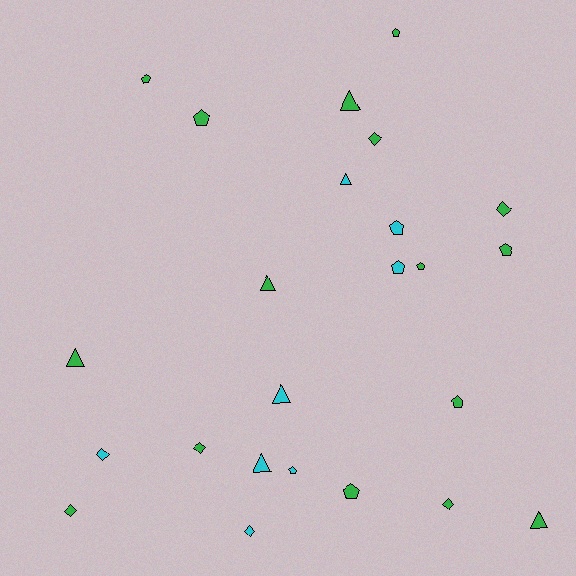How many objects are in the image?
There are 24 objects.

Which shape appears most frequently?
Pentagon, with 10 objects.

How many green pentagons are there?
There are 7 green pentagons.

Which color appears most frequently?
Green, with 16 objects.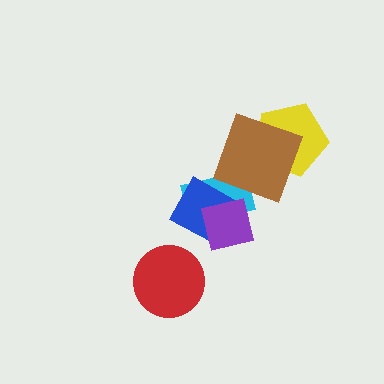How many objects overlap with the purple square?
2 objects overlap with the purple square.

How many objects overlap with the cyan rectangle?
3 objects overlap with the cyan rectangle.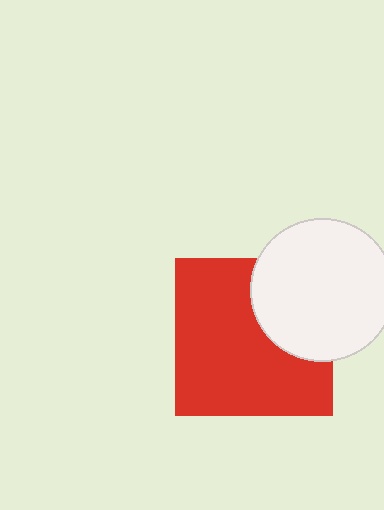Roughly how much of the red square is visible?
Most of it is visible (roughly 70%).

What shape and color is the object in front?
The object in front is a white circle.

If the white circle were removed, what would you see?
You would see the complete red square.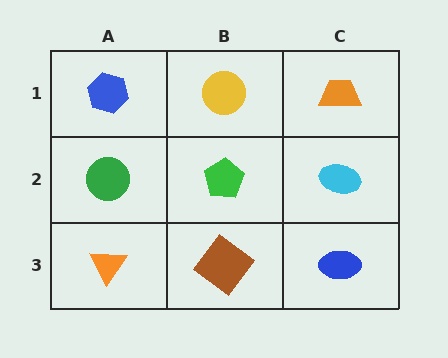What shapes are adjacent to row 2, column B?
A yellow circle (row 1, column B), a brown diamond (row 3, column B), a green circle (row 2, column A), a cyan ellipse (row 2, column C).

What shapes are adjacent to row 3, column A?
A green circle (row 2, column A), a brown diamond (row 3, column B).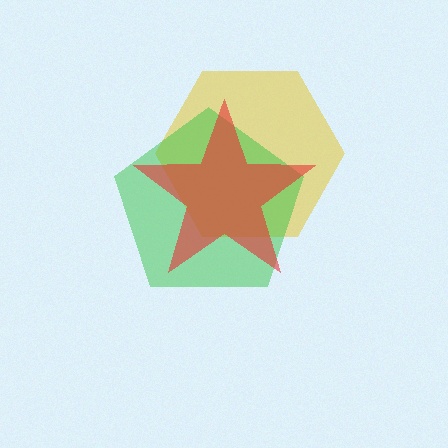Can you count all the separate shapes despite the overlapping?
Yes, there are 3 separate shapes.